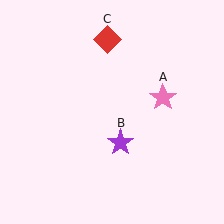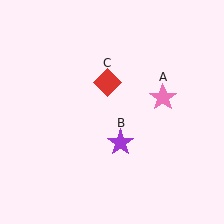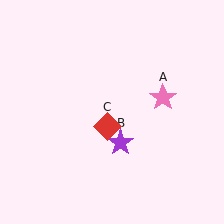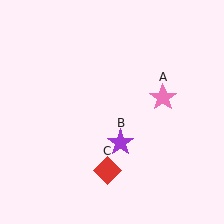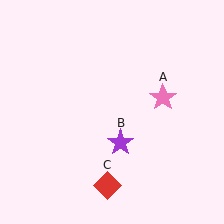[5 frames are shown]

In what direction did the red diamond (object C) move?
The red diamond (object C) moved down.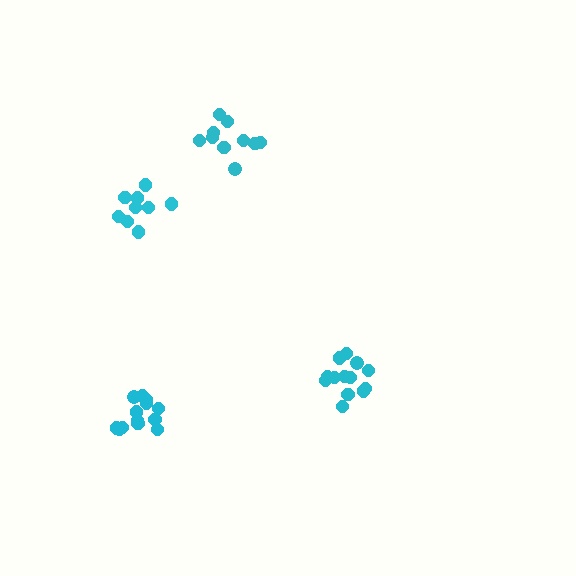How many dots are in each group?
Group 1: 10 dots, Group 2: 13 dots, Group 3: 10 dots, Group 4: 13 dots (46 total).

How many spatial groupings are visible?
There are 4 spatial groupings.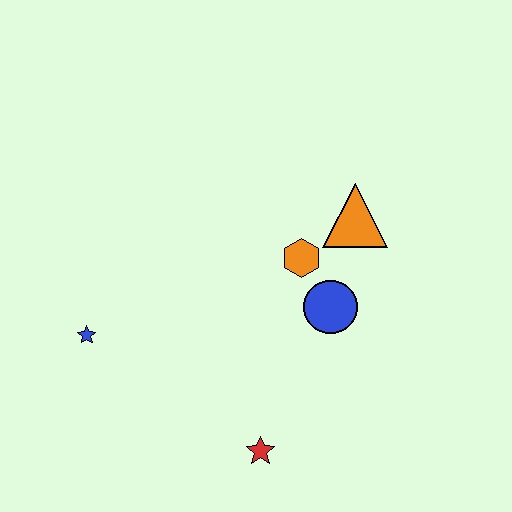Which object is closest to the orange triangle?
The orange hexagon is closest to the orange triangle.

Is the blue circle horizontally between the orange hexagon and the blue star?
No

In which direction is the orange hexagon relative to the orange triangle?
The orange hexagon is to the left of the orange triangle.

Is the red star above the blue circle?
No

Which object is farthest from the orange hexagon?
The blue star is farthest from the orange hexagon.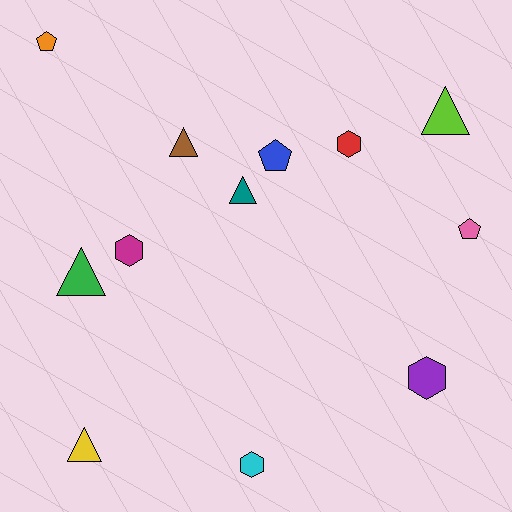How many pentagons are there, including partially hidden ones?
There are 3 pentagons.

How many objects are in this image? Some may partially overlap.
There are 12 objects.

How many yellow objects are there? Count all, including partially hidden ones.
There is 1 yellow object.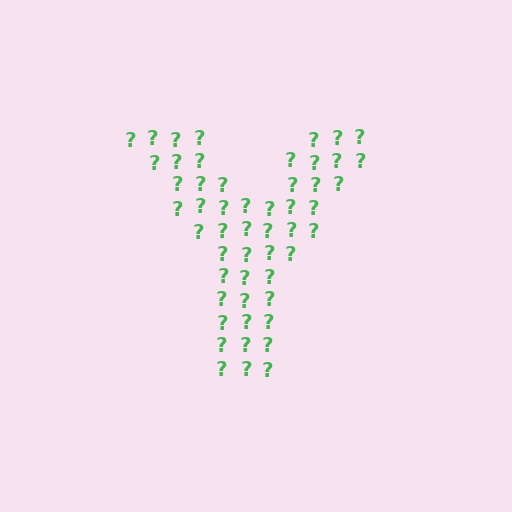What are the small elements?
The small elements are question marks.